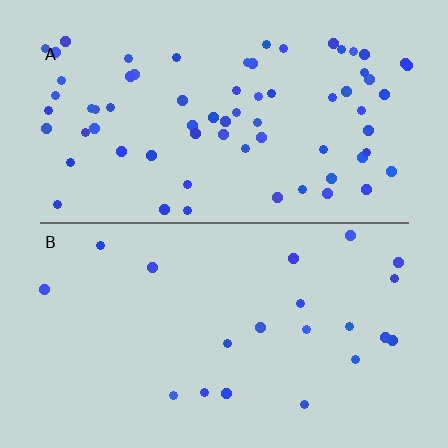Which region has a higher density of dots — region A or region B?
A (the top).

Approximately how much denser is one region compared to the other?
Approximately 3.3× — region A over region B.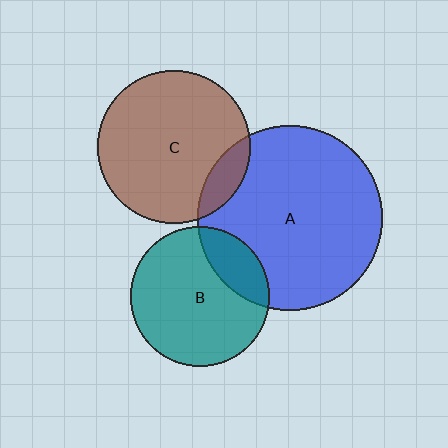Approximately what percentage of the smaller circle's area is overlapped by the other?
Approximately 10%.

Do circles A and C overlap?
Yes.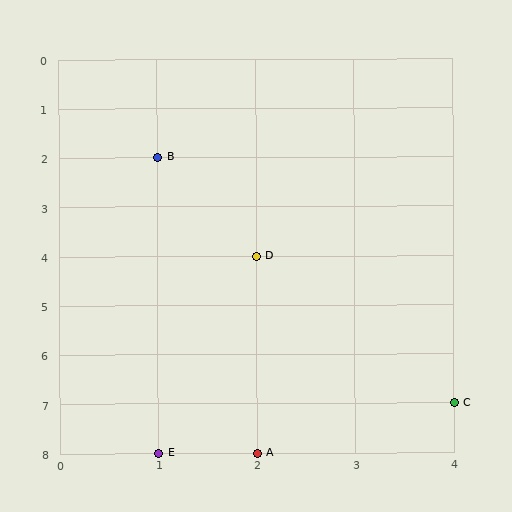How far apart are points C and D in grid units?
Points C and D are 2 columns and 3 rows apart (about 3.6 grid units diagonally).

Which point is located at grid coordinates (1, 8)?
Point E is at (1, 8).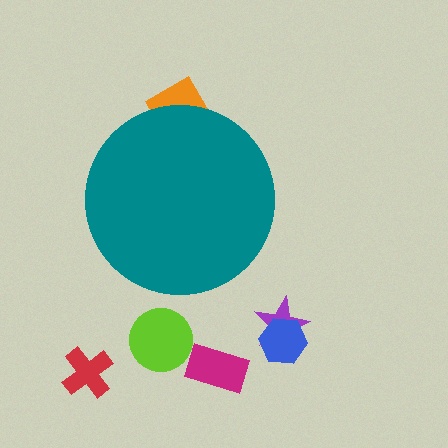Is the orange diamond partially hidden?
Yes, the orange diamond is partially hidden behind the teal circle.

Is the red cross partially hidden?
No, the red cross is fully visible.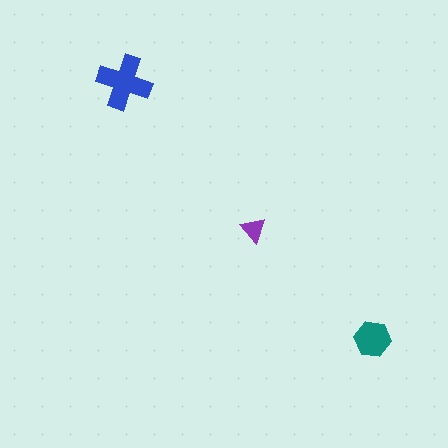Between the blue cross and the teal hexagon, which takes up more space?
The blue cross.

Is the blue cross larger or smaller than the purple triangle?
Larger.